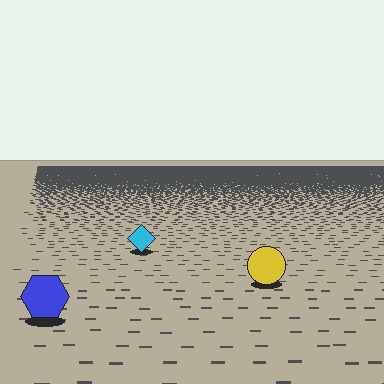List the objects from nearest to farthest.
From nearest to farthest: the blue hexagon, the yellow circle, the cyan diamond.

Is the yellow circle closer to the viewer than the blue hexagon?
No. The blue hexagon is closer — you can tell from the texture gradient: the ground texture is coarser near it.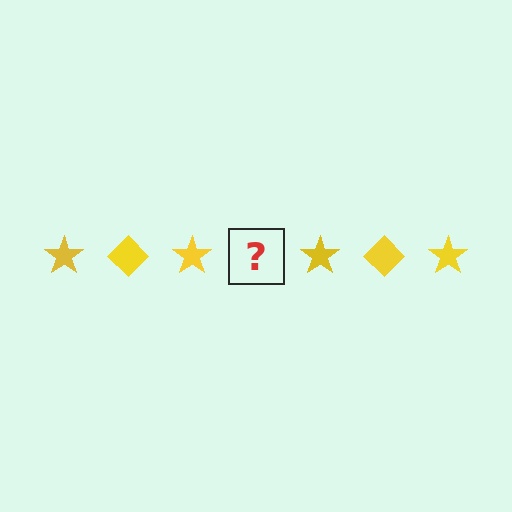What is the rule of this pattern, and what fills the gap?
The rule is that the pattern cycles through star, diamond shapes in yellow. The gap should be filled with a yellow diamond.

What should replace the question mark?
The question mark should be replaced with a yellow diamond.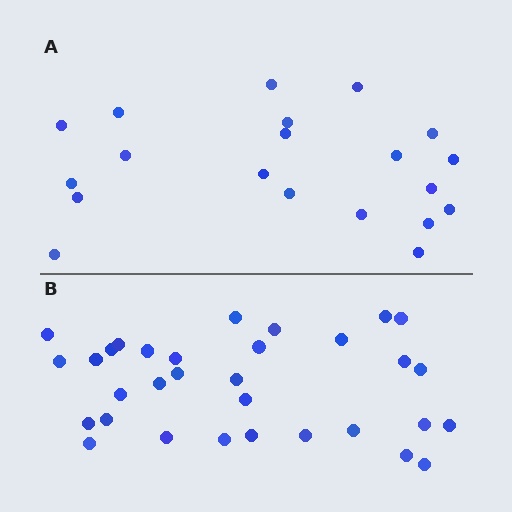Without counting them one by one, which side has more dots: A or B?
Region B (the bottom region) has more dots.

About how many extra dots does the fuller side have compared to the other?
Region B has roughly 12 or so more dots than region A.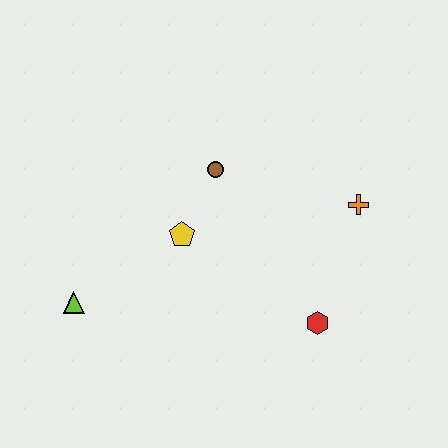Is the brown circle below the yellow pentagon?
No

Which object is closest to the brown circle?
The yellow pentagon is closest to the brown circle.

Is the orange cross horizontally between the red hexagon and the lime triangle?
No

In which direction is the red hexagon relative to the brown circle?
The red hexagon is below the brown circle.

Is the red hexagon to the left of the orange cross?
Yes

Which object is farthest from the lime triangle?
The orange cross is farthest from the lime triangle.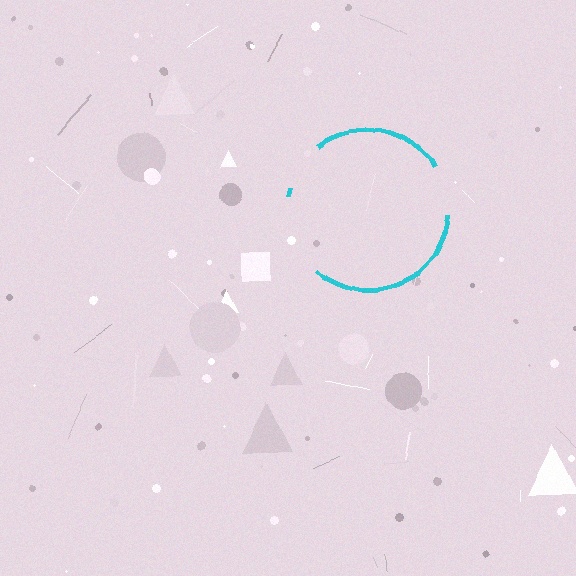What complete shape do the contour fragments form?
The contour fragments form a circle.